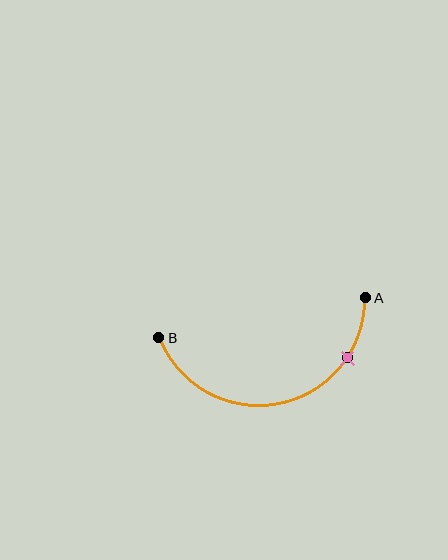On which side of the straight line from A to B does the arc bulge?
The arc bulges below the straight line connecting A and B.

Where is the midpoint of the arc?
The arc midpoint is the point on the curve farthest from the straight line joining A and B. It sits below that line.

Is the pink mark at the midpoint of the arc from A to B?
No. The pink mark lies on the arc but is closer to endpoint A. The arc midpoint would be at the point on the curve equidistant along the arc from both A and B.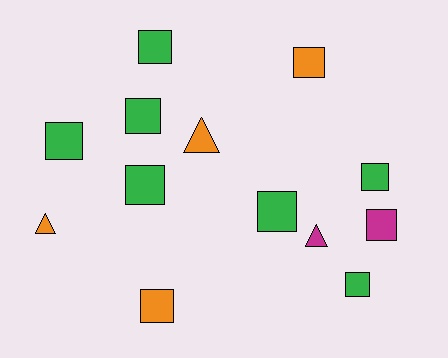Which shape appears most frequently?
Square, with 10 objects.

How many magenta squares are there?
There is 1 magenta square.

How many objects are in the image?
There are 13 objects.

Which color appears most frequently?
Green, with 7 objects.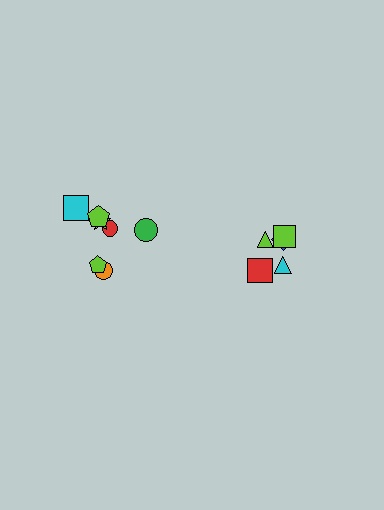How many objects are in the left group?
There are 7 objects.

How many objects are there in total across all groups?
There are 12 objects.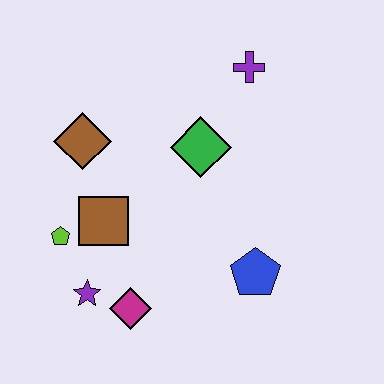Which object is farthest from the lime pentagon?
The purple cross is farthest from the lime pentagon.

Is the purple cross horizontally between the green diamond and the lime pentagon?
No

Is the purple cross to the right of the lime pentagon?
Yes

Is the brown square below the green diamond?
Yes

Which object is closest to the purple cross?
The green diamond is closest to the purple cross.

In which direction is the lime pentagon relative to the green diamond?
The lime pentagon is to the left of the green diamond.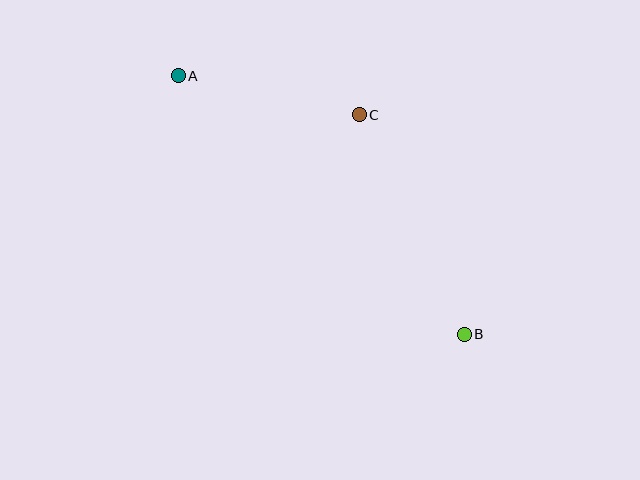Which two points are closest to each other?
Points A and C are closest to each other.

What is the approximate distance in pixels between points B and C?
The distance between B and C is approximately 244 pixels.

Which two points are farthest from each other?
Points A and B are farthest from each other.